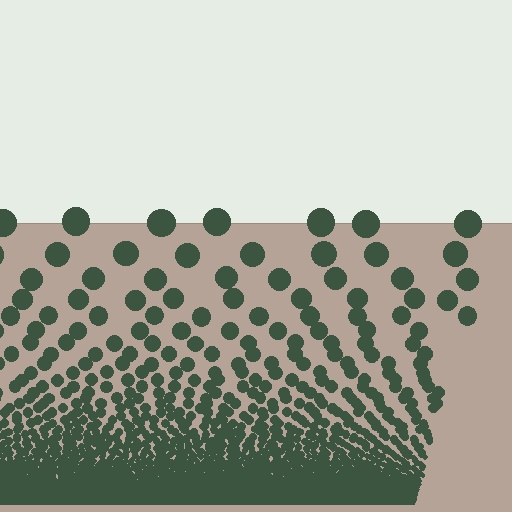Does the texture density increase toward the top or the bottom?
Density increases toward the bottom.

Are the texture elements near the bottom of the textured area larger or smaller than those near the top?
Smaller. The gradient is inverted — elements near the bottom are smaller and denser.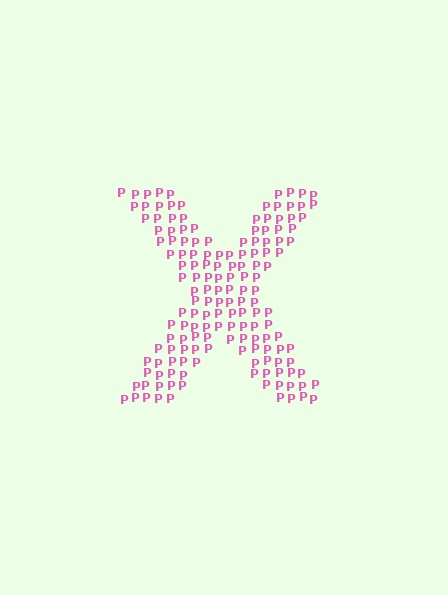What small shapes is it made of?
It is made of small letter P's.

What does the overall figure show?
The overall figure shows the letter X.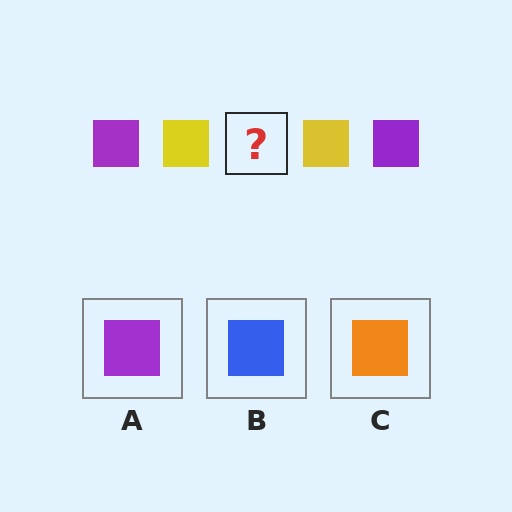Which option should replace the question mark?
Option A.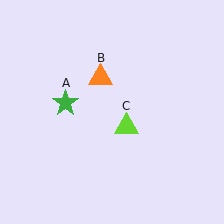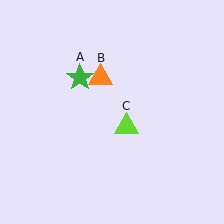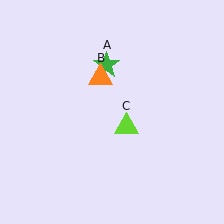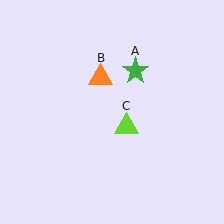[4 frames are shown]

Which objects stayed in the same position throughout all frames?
Orange triangle (object B) and lime triangle (object C) remained stationary.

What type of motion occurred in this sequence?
The green star (object A) rotated clockwise around the center of the scene.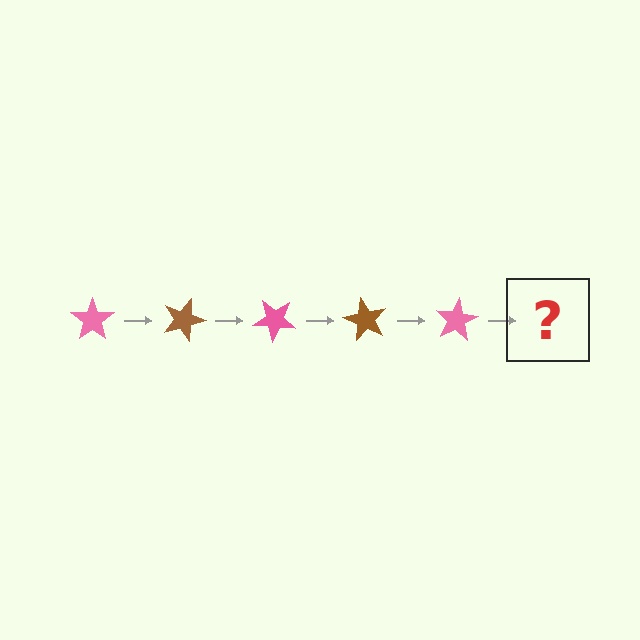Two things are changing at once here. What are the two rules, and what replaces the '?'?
The two rules are that it rotates 20 degrees each step and the color cycles through pink and brown. The '?' should be a brown star, rotated 100 degrees from the start.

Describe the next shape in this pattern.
It should be a brown star, rotated 100 degrees from the start.